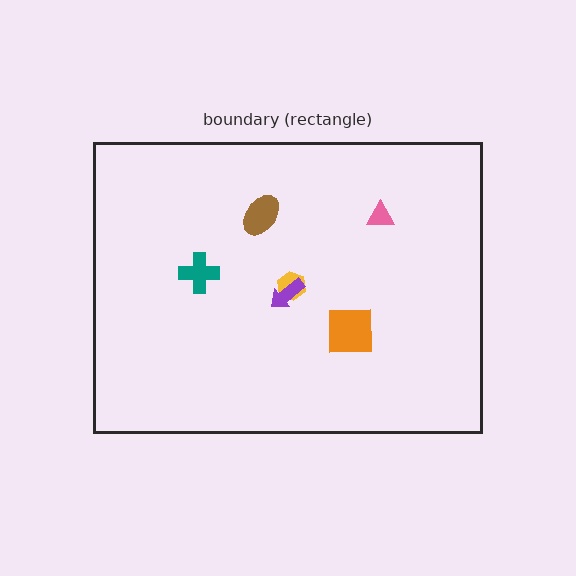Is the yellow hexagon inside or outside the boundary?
Inside.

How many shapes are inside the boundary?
6 inside, 0 outside.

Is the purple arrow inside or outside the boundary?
Inside.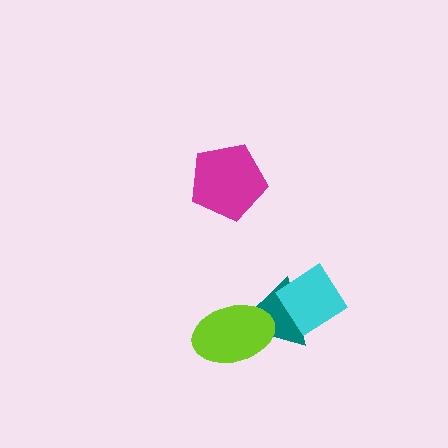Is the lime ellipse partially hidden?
No, no other shape covers it.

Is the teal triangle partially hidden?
Yes, it is partially covered by another shape.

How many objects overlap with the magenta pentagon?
0 objects overlap with the magenta pentagon.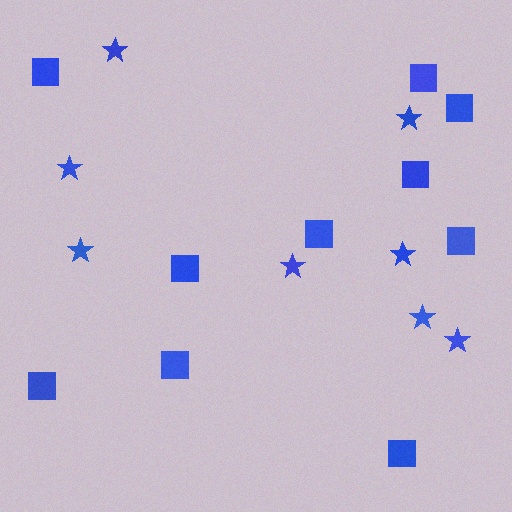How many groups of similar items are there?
There are 2 groups: one group of stars (8) and one group of squares (10).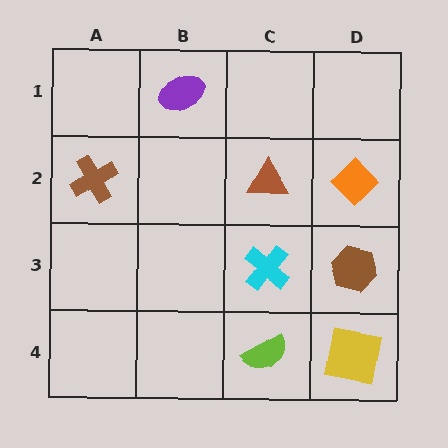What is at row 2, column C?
A brown triangle.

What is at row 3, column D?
A brown hexagon.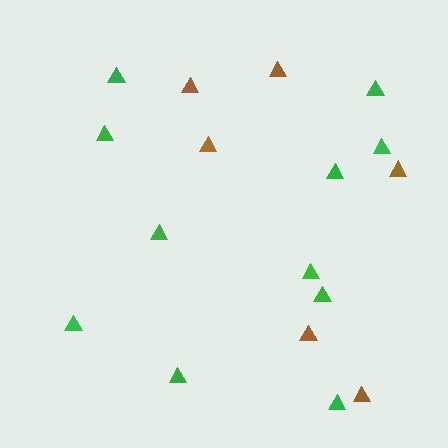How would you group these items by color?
There are 2 groups: one group of green triangles (11) and one group of brown triangles (6).